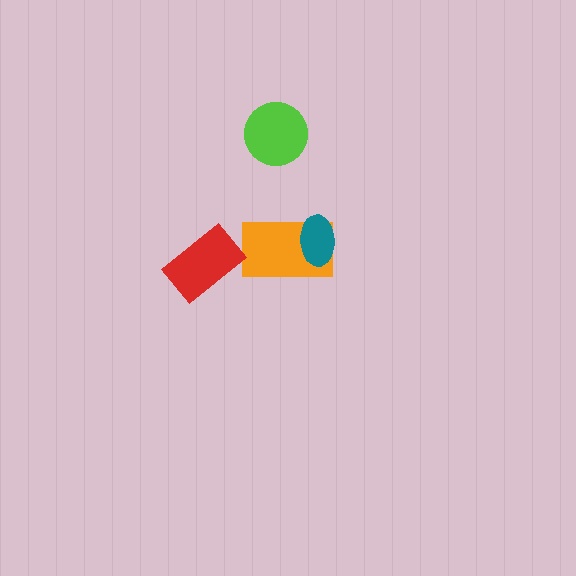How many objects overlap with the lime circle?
0 objects overlap with the lime circle.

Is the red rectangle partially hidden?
No, no other shape covers it.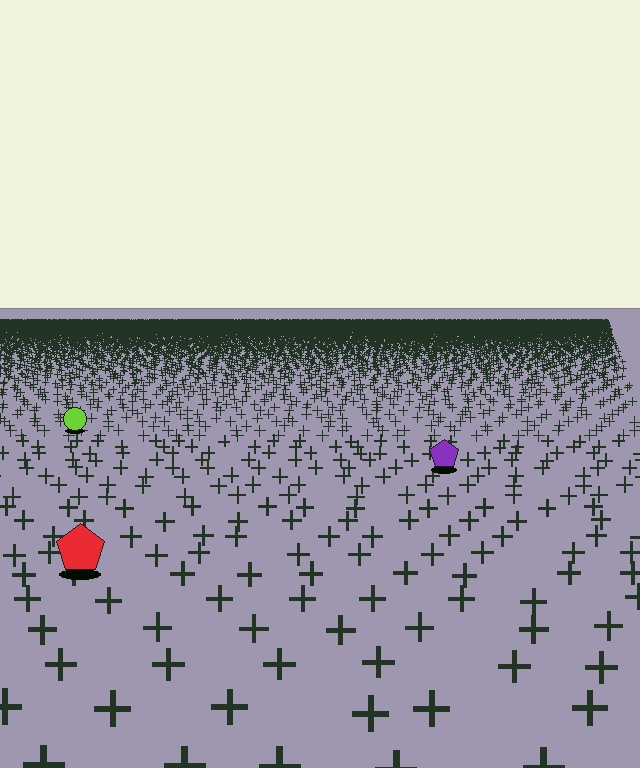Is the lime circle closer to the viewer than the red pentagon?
No. The red pentagon is closer — you can tell from the texture gradient: the ground texture is coarser near it.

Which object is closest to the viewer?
The red pentagon is closest. The texture marks near it are larger and more spread out.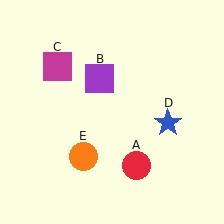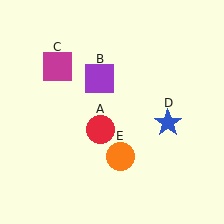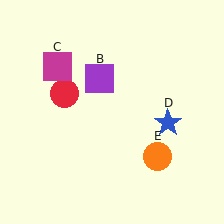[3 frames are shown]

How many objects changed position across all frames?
2 objects changed position: red circle (object A), orange circle (object E).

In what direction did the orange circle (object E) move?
The orange circle (object E) moved right.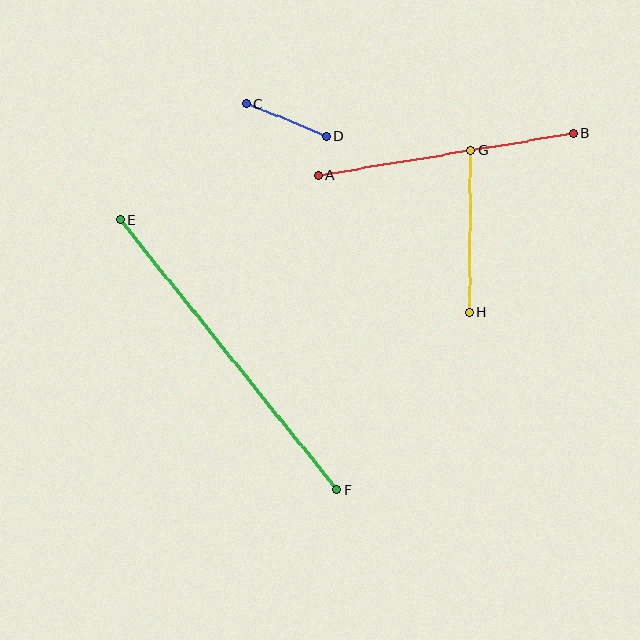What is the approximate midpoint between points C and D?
The midpoint is at approximately (286, 120) pixels.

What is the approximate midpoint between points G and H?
The midpoint is at approximately (470, 231) pixels.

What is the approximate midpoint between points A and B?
The midpoint is at approximately (446, 154) pixels.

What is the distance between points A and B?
The distance is approximately 258 pixels.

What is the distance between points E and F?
The distance is approximately 346 pixels.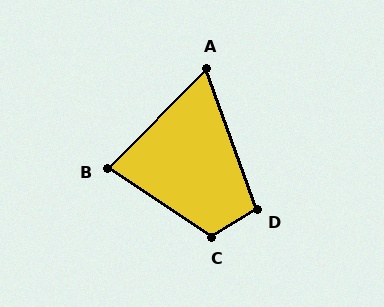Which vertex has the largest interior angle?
C, at approximately 115 degrees.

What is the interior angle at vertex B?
Approximately 78 degrees (acute).